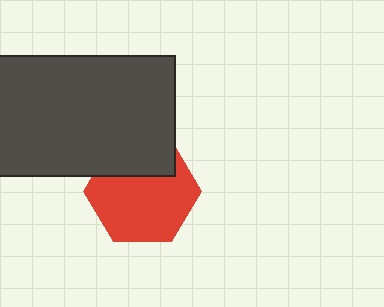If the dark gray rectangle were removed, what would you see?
You would see the complete red hexagon.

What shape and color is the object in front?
The object in front is a dark gray rectangle.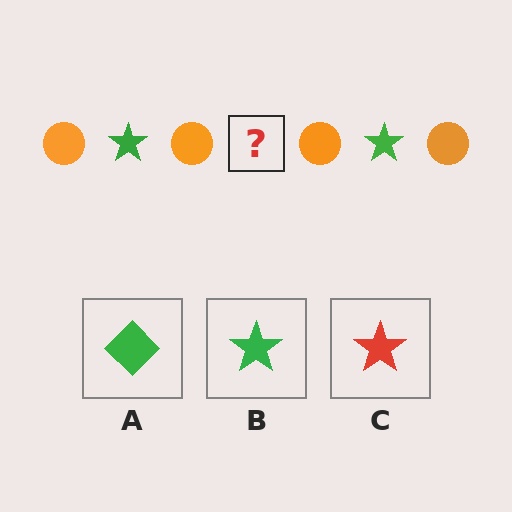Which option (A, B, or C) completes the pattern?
B.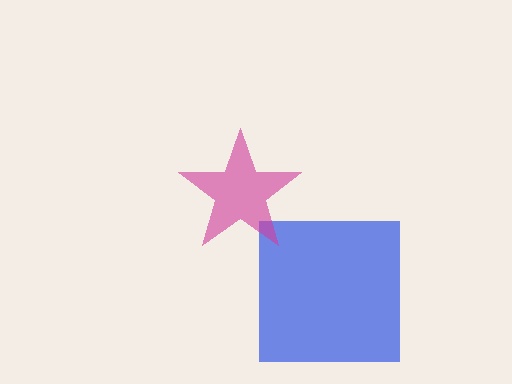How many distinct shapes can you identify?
There are 2 distinct shapes: a blue square, a magenta star.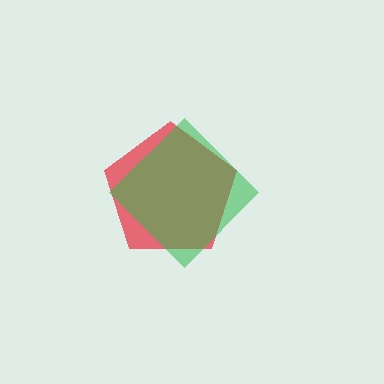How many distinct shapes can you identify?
There are 2 distinct shapes: a red pentagon, a green diamond.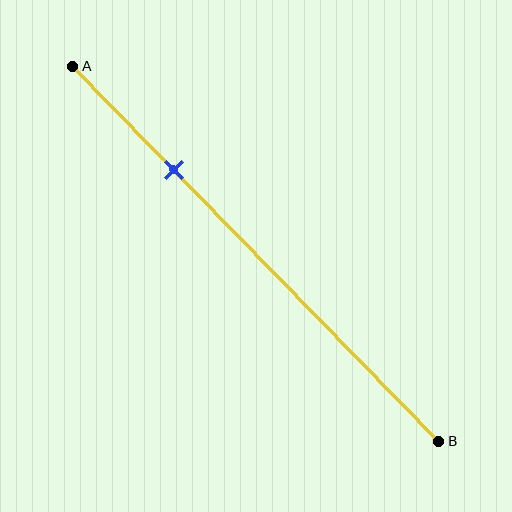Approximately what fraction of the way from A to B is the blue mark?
The blue mark is approximately 30% of the way from A to B.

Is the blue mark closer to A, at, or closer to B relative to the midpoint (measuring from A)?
The blue mark is closer to point A than the midpoint of segment AB.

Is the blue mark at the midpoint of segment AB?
No, the mark is at about 30% from A, not at the 50% midpoint.